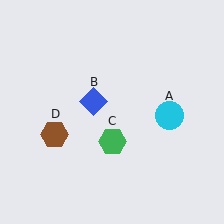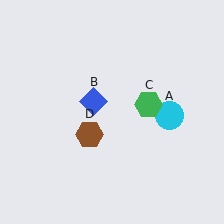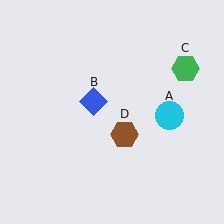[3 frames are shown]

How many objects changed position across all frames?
2 objects changed position: green hexagon (object C), brown hexagon (object D).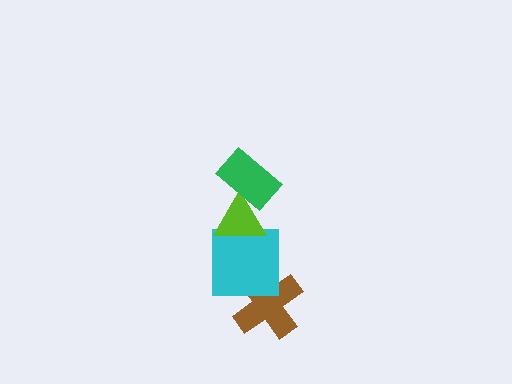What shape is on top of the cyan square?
The lime triangle is on top of the cyan square.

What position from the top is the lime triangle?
The lime triangle is 2nd from the top.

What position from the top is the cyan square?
The cyan square is 3rd from the top.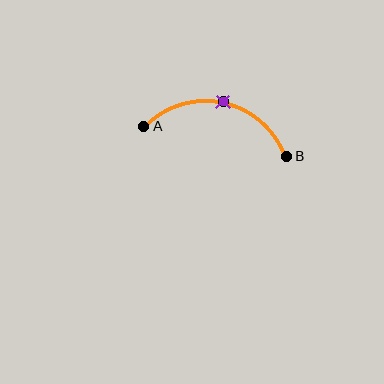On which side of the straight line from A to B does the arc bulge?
The arc bulges above the straight line connecting A and B.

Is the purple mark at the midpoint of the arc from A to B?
Yes. The purple mark lies on the arc at equal arc-length from both A and B — it is the arc midpoint.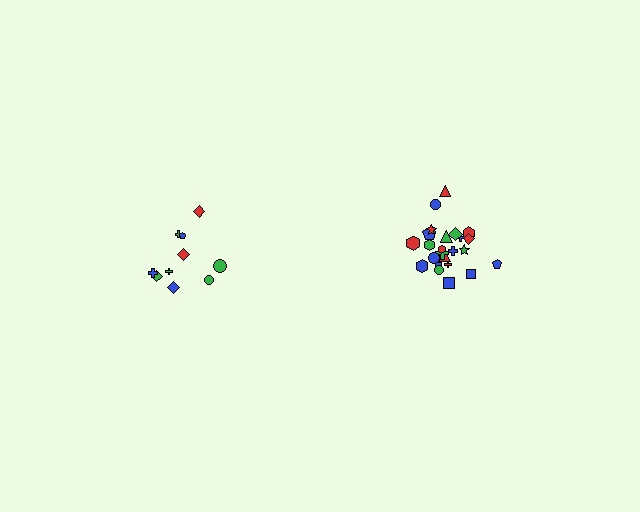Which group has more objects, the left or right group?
The right group.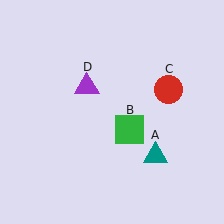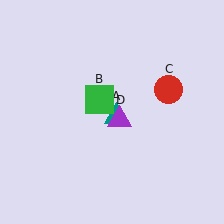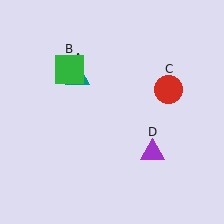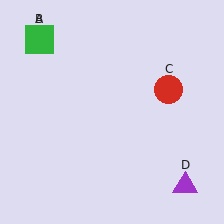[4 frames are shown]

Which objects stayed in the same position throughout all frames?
Red circle (object C) remained stationary.